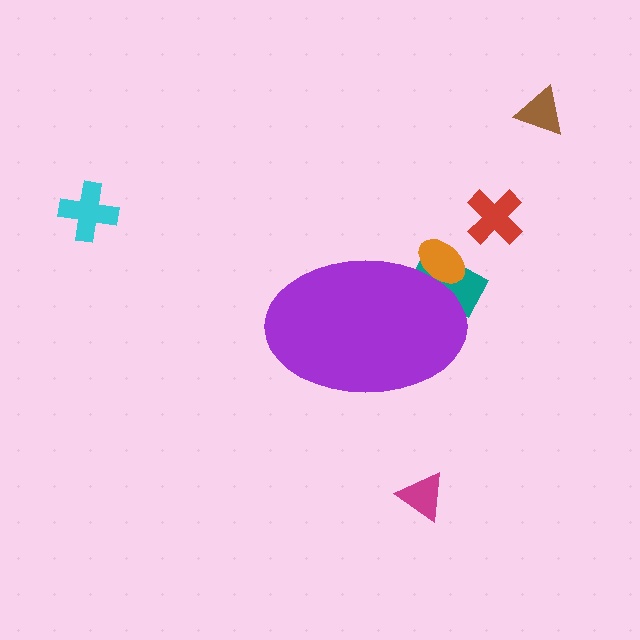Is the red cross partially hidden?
No, the red cross is fully visible.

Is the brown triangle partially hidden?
No, the brown triangle is fully visible.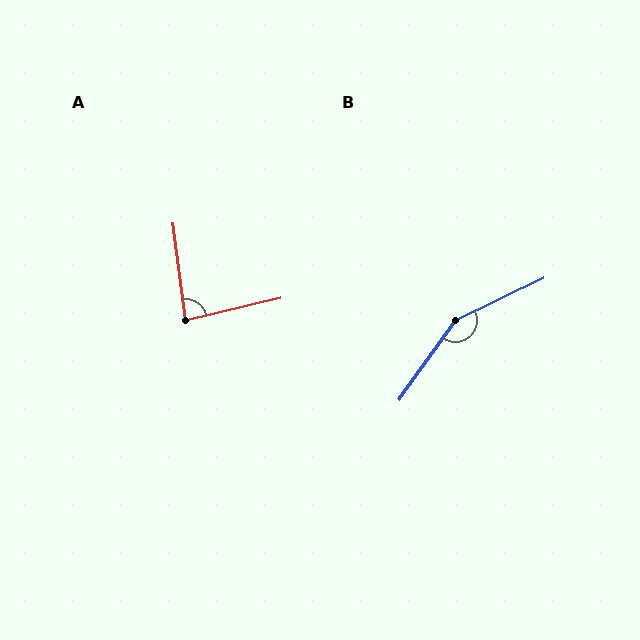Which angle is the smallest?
A, at approximately 84 degrees.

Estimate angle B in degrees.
Approximately 151 degrees.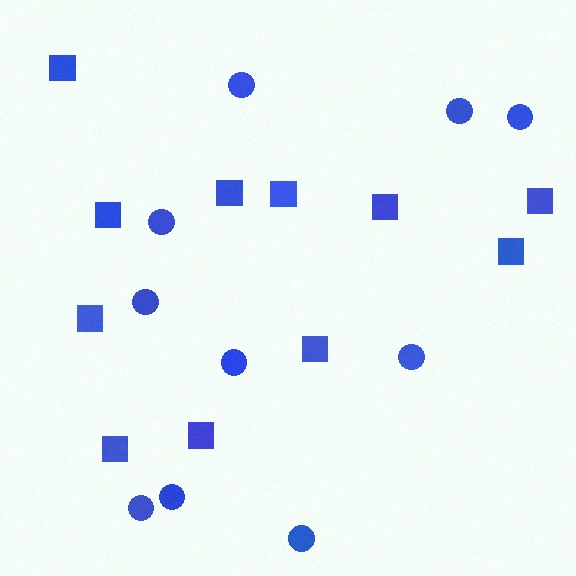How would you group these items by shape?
There are 2 groups: one group of circles (10) and one group of squares (11).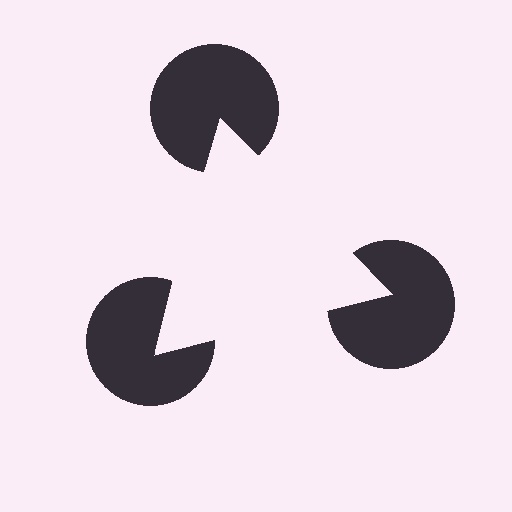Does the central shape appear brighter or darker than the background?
It typically appears slightly brighter than the background, even though no actual brightness change is drawn.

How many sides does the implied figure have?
3 sides.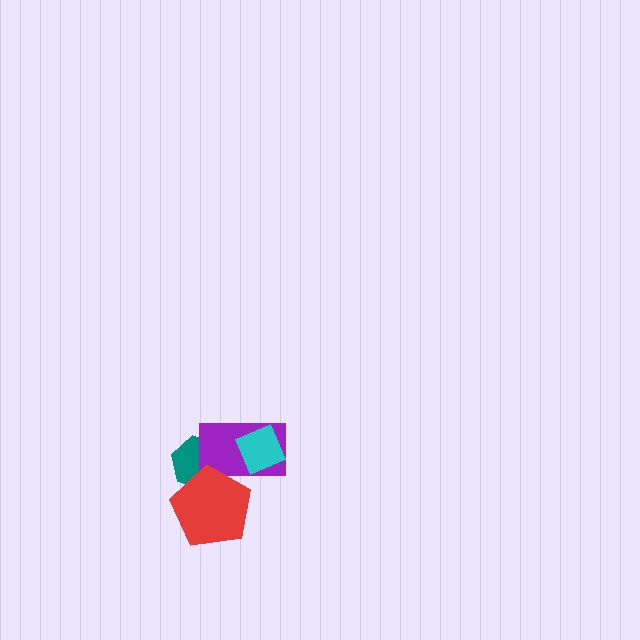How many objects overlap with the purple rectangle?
3 objects overlap with the purple rectangle.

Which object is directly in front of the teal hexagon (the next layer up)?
The purple rectangle is directly in front of the teal hexagon.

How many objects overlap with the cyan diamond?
1 object overlaps with the cyan diamond.